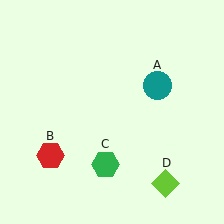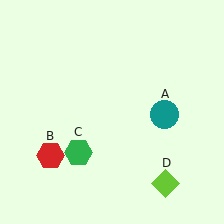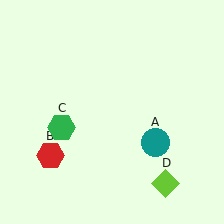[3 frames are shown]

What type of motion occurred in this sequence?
The teal circle (object A), green hexagon (object C) rotated clockwise around the center of the scene.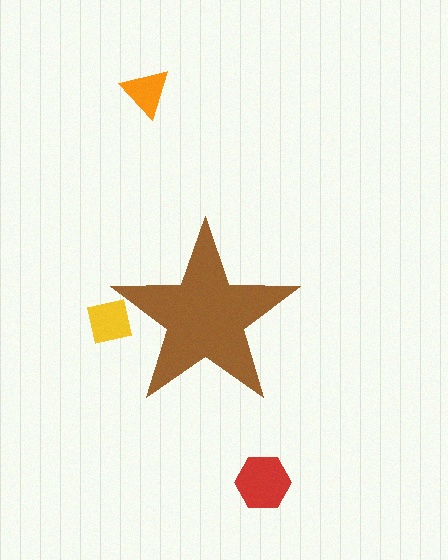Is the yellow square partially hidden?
Yes, the yellow square is partially hidden behind the brown star.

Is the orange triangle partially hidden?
No, the orange triangle is fully visible.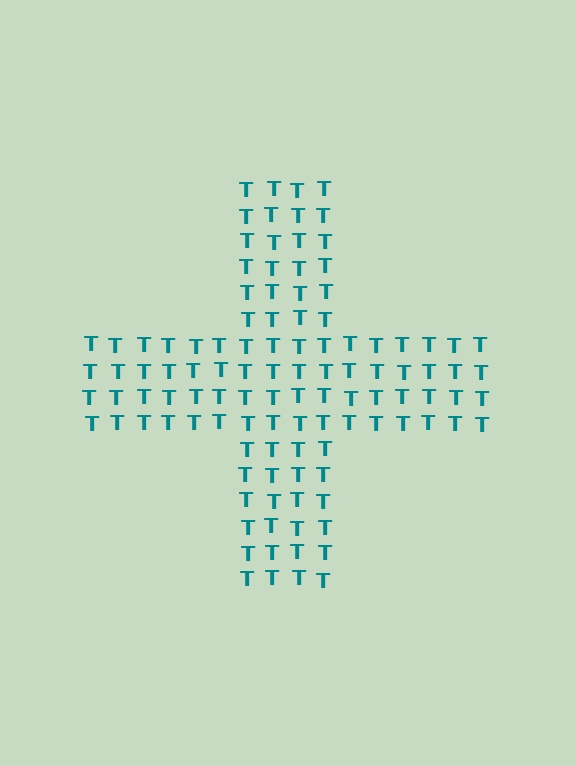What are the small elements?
The small elements are letter T's.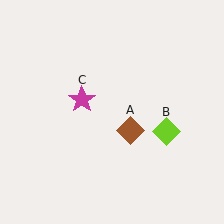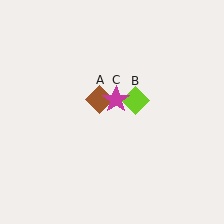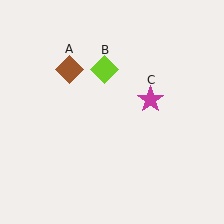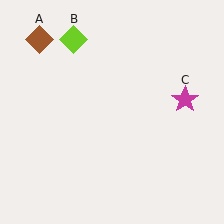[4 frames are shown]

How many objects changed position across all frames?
3 objects changed position: brown diamond (object A), lime diamond (object B), magenta star (object C).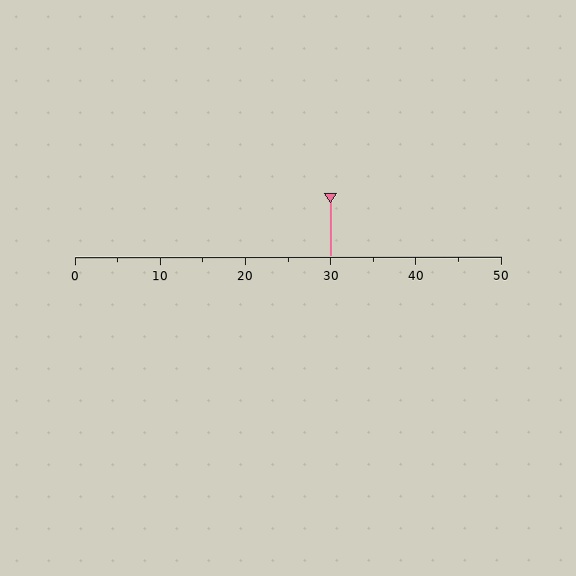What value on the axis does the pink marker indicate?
The marker indicates approximately 30.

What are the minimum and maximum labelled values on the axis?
The axis runs from 0 to 50.